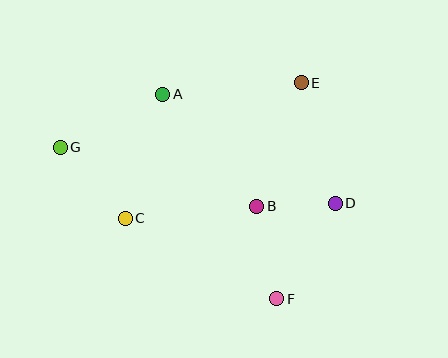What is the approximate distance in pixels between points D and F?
The distance between D and F is approximately 112 pixels.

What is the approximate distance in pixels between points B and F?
The distance between B and F is approximately 95 pixels.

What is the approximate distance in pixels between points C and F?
The distance between C and F is approximately 172 pixels.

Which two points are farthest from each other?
Points D and G are farthest from each other.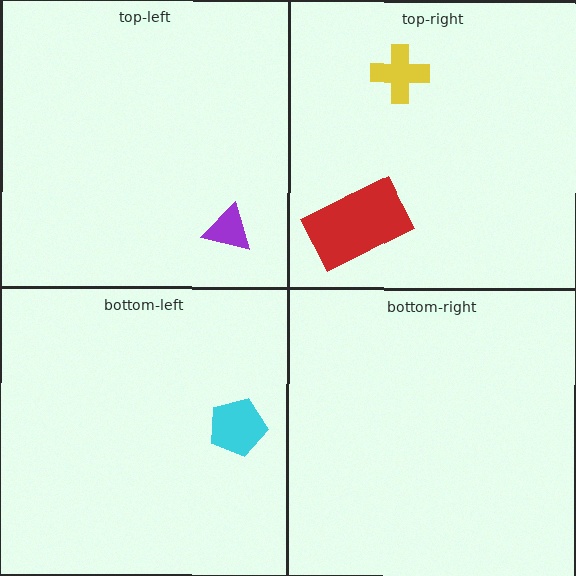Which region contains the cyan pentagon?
The bottom-left region.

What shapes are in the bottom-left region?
The cyan pentagon.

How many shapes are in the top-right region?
2.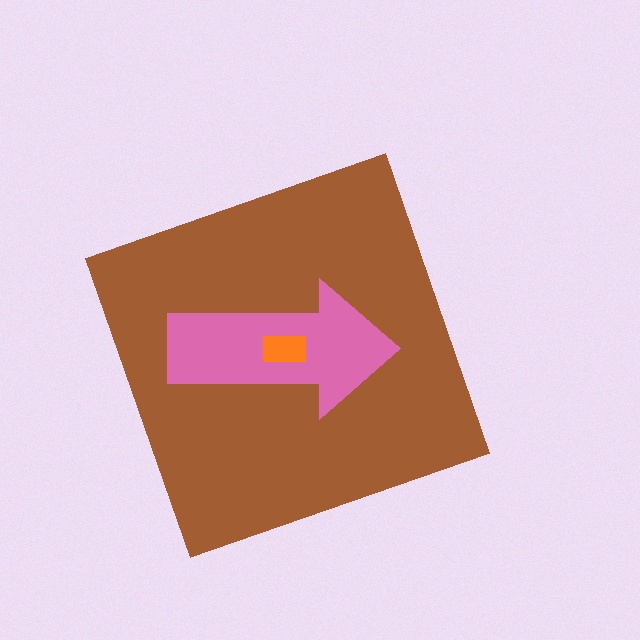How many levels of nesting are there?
3.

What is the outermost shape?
The brown diamond.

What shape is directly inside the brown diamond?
The pink arrow.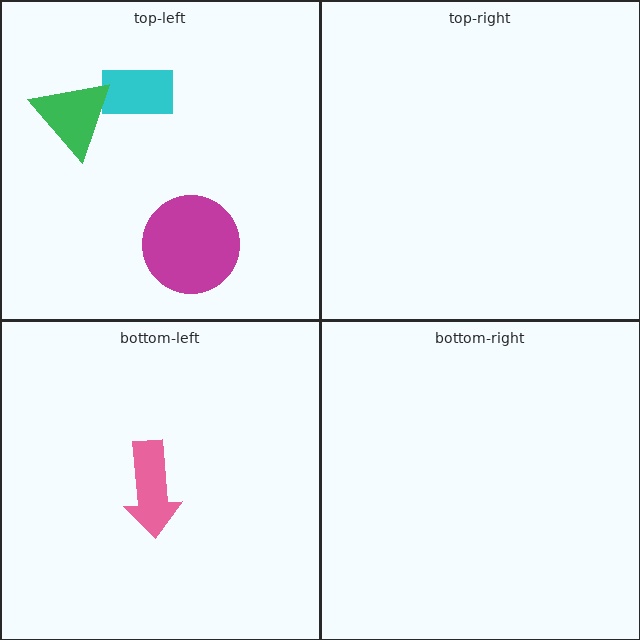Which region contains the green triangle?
The top-left region.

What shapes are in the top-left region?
The cyan rectangle, the magenta circle, the green triangle.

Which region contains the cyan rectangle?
The top-left region.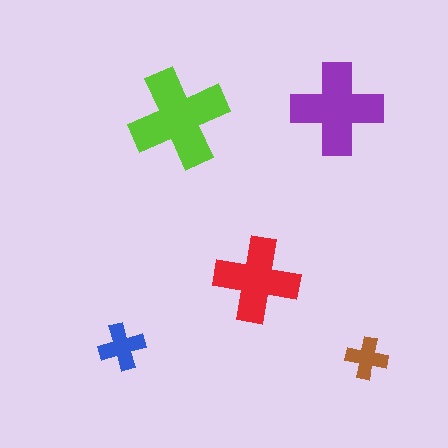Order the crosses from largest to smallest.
the lime one, the purple one, the red one, the blue one, the brown one.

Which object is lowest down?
The brown cross is bottommost.